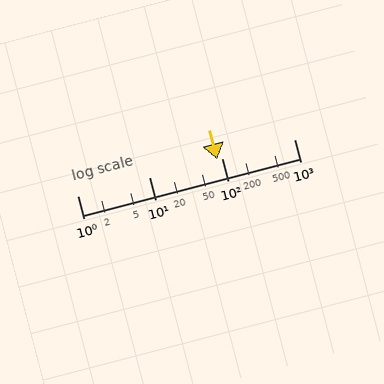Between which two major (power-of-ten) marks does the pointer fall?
The pointer is between 10 and 100.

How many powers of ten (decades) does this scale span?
The scale spans 3 decades, from 1 to 1000.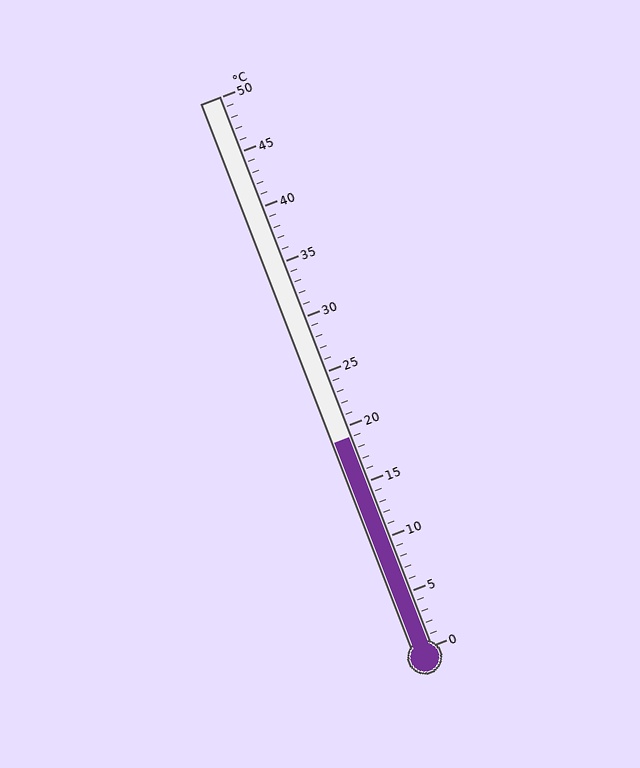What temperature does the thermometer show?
The thermometer shows approximately 19°C.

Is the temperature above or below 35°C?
The temperature is below 35°C.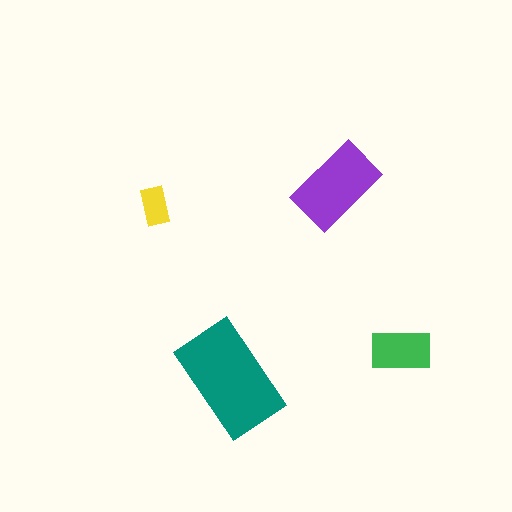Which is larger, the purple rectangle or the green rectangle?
The purple one.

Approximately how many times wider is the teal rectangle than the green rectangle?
About 2 times wider.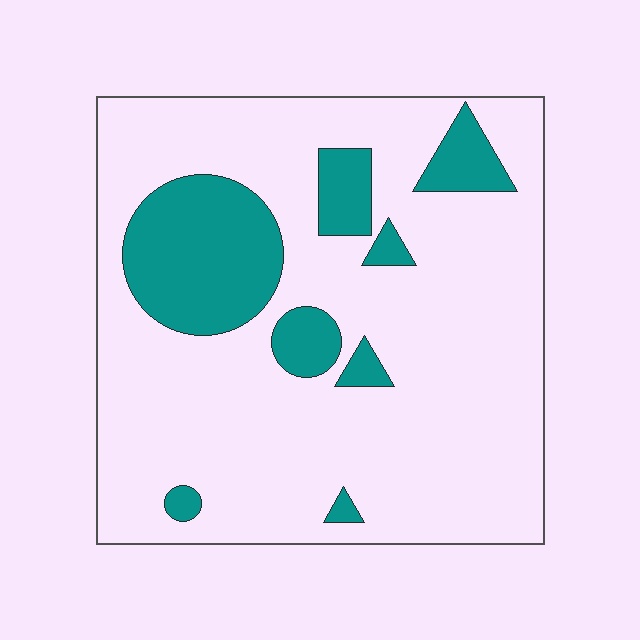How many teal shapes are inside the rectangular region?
8.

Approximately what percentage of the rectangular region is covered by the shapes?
Approximately 20%.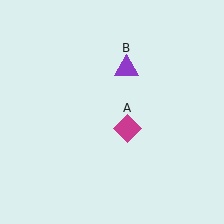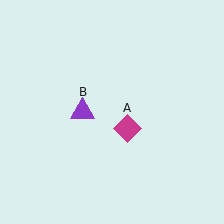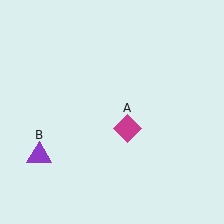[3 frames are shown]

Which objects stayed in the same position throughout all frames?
Magenta diamond (object A) remained stationary.